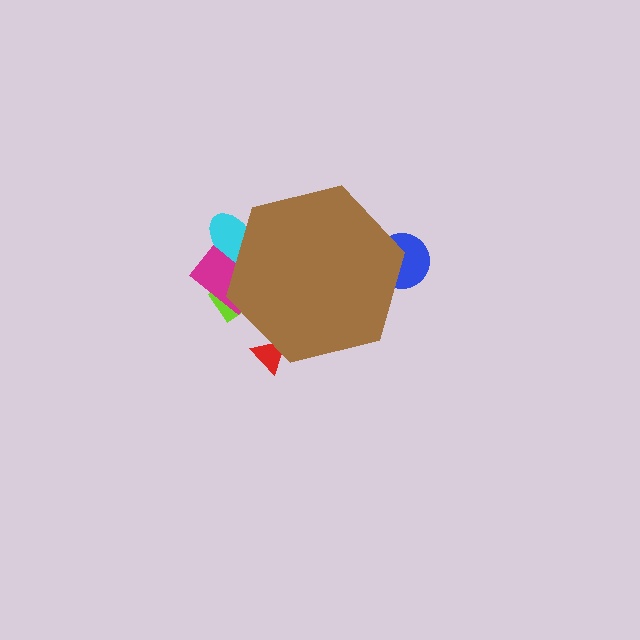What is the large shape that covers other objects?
A brown hexagon.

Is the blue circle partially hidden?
Yes, the blue circle is partially hidden behind the brown hexagon.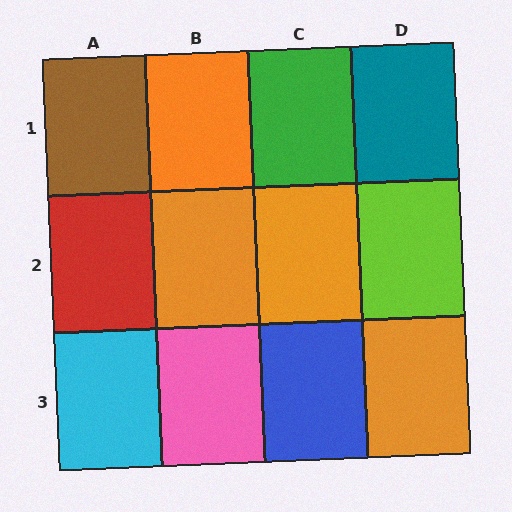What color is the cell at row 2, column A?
Red.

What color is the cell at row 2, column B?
Orange.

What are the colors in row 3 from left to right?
Cyan, pink, blue, orange.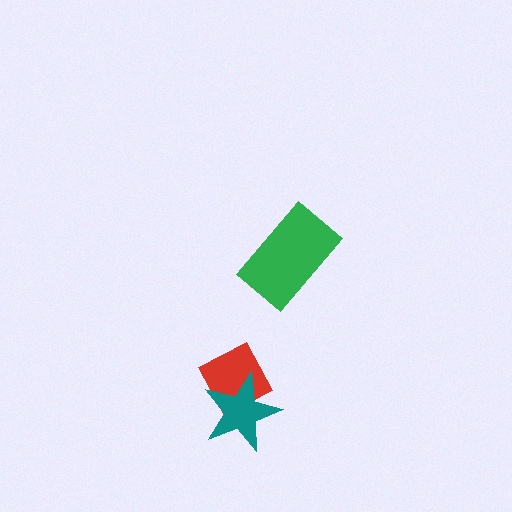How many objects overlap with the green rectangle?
0 objects overlap with the green rectangle.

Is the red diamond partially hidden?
Yes, it is partially covered by another shape.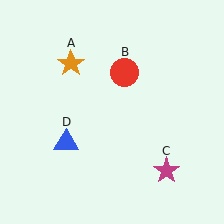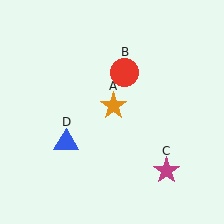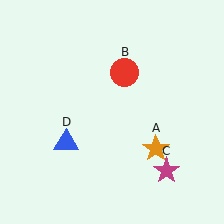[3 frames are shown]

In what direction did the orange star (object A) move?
The orange star (object A) moved down and to the right.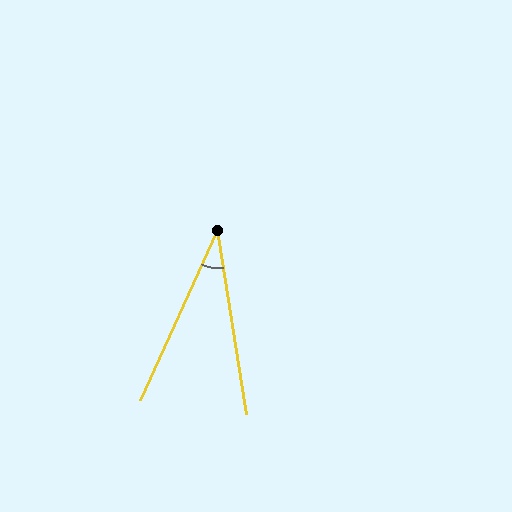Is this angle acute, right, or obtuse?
It is acute.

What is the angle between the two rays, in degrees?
Approximately 33 degrees.